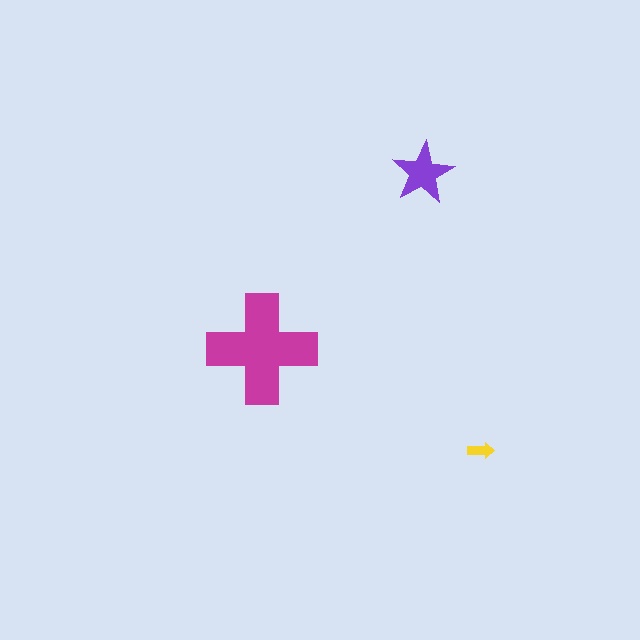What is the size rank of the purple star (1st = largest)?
2nd.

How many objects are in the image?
There are 3 objects in the image.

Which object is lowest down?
The yellow arrow is bottommost.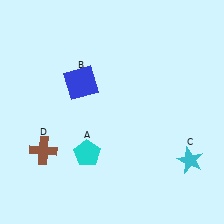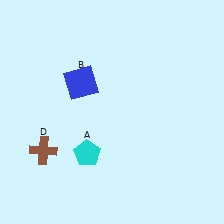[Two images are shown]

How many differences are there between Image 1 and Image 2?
There is 1 difference between the two images.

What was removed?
The cyan star (C) was removed in Image 2.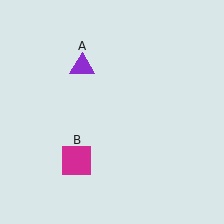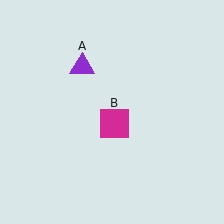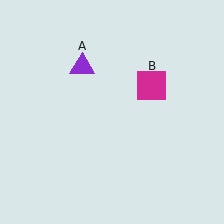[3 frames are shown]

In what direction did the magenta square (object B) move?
The magenta square (object B) moved up and to the right.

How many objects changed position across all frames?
1 object changed position: magenta square (object B).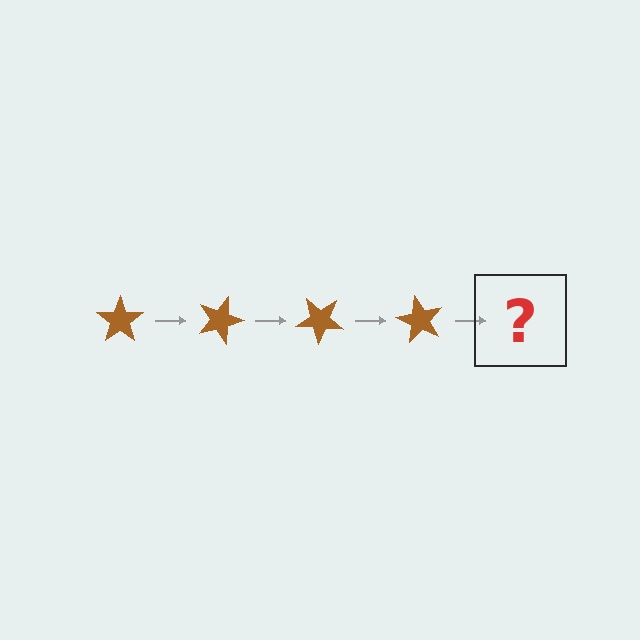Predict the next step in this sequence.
The next step is a brown star rotated 80 degrees.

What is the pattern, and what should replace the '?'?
The pattern is that the star rotates 20 degrees each step. The '?' should be a brown star rotated 80 degrees.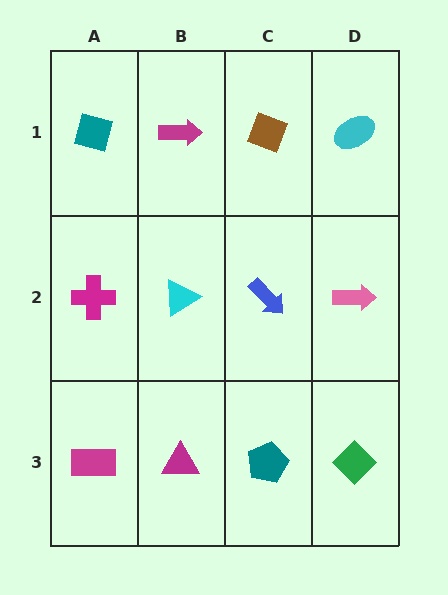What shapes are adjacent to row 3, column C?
A blue arrow (row 2, column C), a magenta triangle (row 3, column B), a green diamond (row 3, column D).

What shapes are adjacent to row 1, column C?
A blue arrow (row 2, column C), a magenta arrow (row 1, column B), a cyan ellipse (row 1, column D).